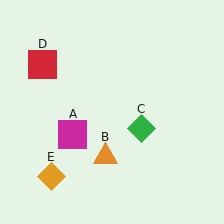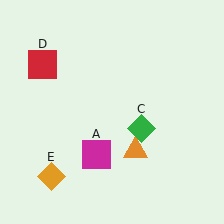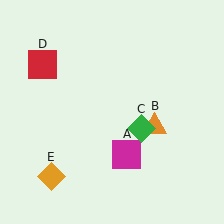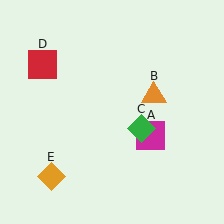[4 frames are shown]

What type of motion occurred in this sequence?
The magenta square (object A), orange triangle (object B) rotated counterclockwise around the center of the scene.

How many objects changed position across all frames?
2 objects changed position: magenta square (object A), orange triangle (object B).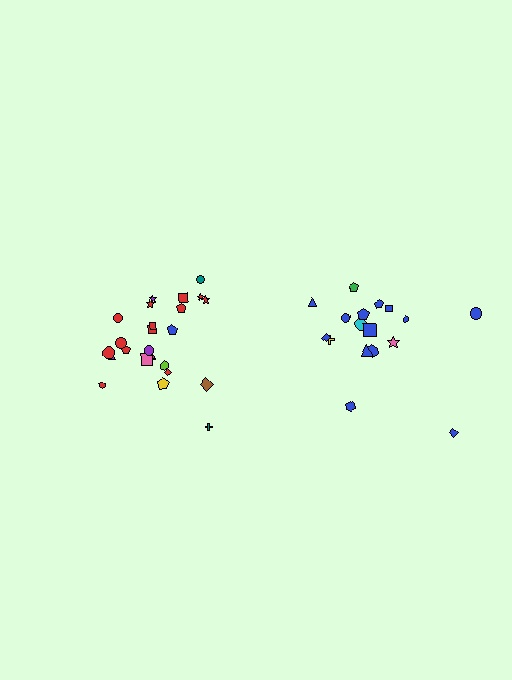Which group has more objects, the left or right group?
The left group.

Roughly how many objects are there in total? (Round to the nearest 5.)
Roughly 45 objects in total.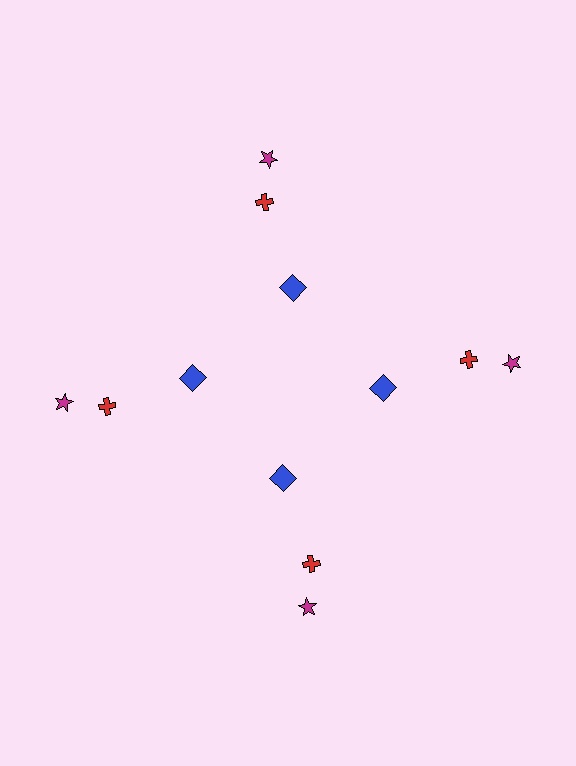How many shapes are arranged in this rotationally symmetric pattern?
There are 12 shapes, arranged in 4 groups of 3.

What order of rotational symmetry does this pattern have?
This pattern has 4-fold rotational symmetry.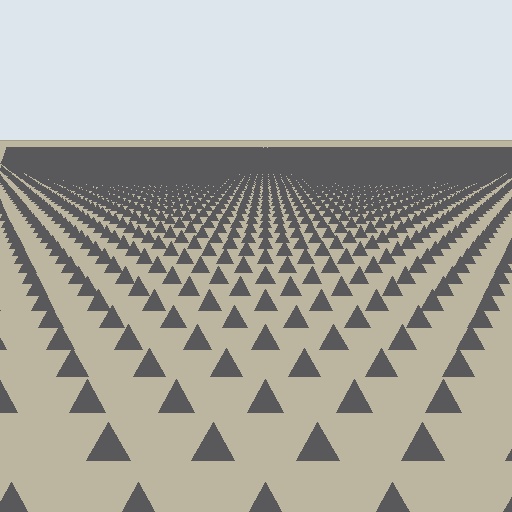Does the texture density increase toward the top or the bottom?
Density increases toward the top.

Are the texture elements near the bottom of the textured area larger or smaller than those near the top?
Larger. Near the bottom, elements are closer to the viewer and appear at a bigger on-screen size.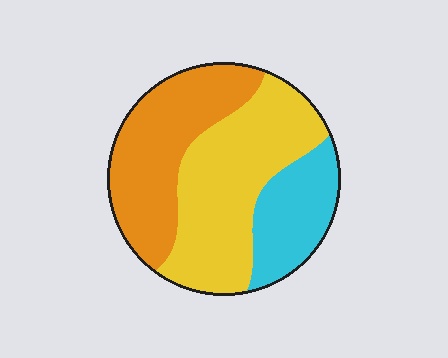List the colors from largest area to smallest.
From largest to smallest: yellow, orange, cyan.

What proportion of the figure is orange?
Orange covers about 35% of the figure.